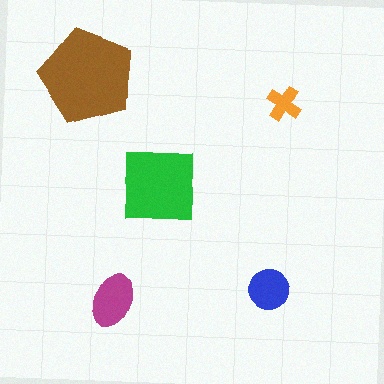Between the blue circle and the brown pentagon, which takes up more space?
The brown pentagon.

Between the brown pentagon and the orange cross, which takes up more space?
The brown pentagon.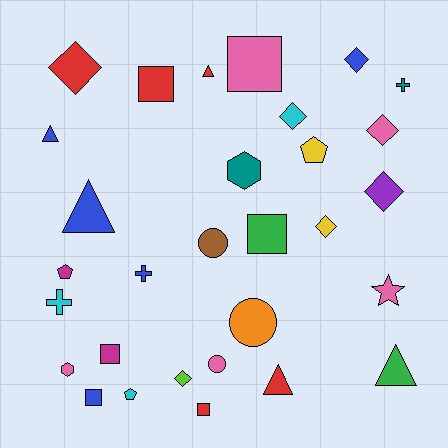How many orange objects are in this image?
There is 1 orange object.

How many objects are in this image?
There are 30 objects.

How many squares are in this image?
There are 6 squares.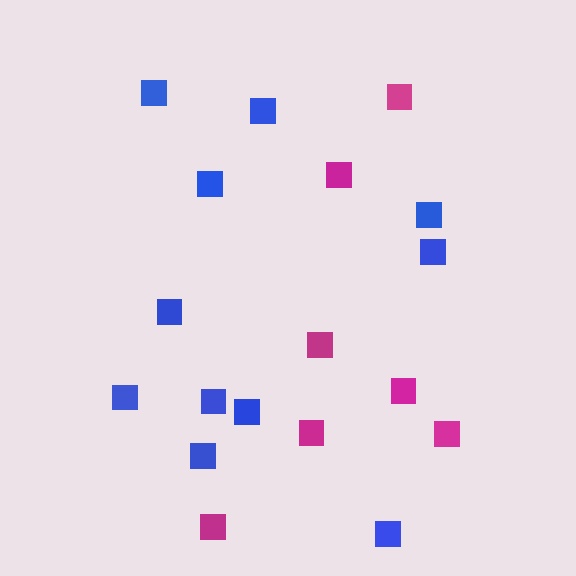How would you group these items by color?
There are 2 groups: one group of blue squares (11) and one group of magenta squares (7).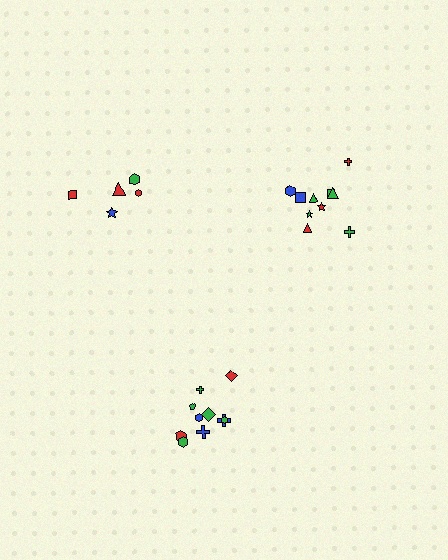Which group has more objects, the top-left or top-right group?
The top-right group.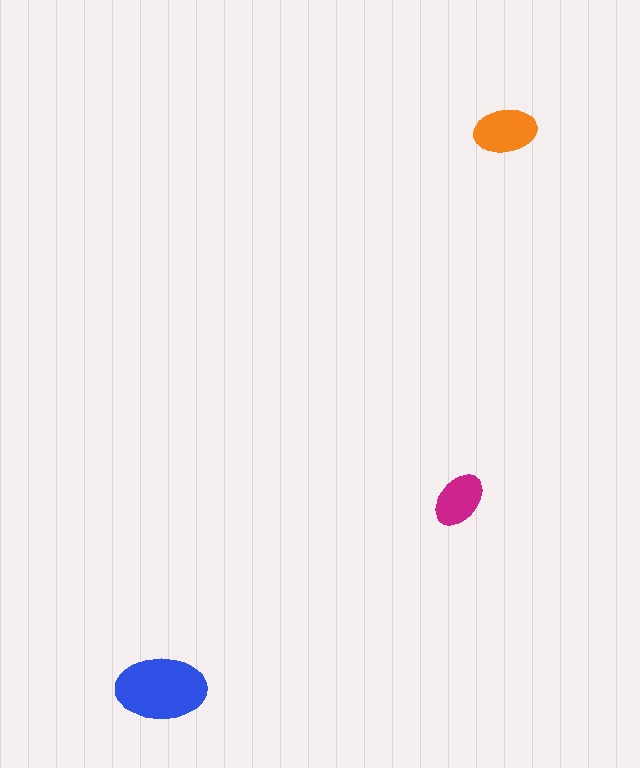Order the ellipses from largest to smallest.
the blue one, the orange one, the magenta one.